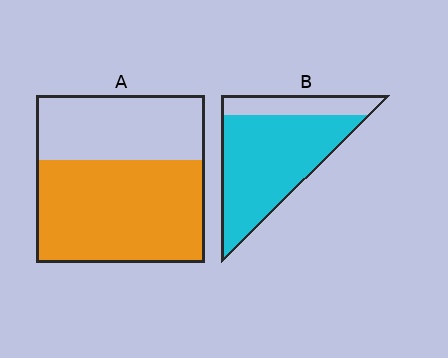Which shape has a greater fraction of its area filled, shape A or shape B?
Shape B.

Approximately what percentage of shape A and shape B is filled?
A is approximately 60% and B is approximately 80%.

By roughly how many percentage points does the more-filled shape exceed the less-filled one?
By roughly 15 percentage points (B over A).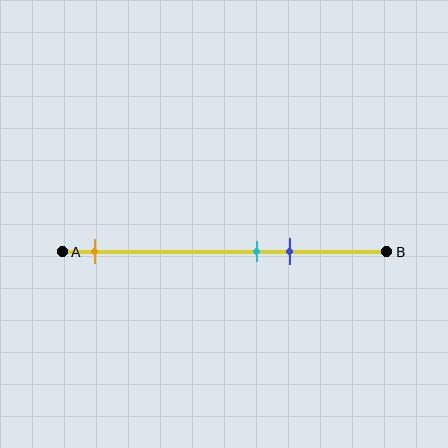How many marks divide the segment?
There are 3 marks dividing the segment.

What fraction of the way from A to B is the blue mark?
The blue mark is approximately 70% (0.7) of the way from A to B.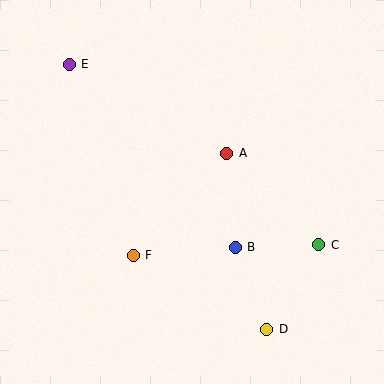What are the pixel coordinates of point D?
Point D is at (267, 329).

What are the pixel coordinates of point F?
Point F is at (133, 255).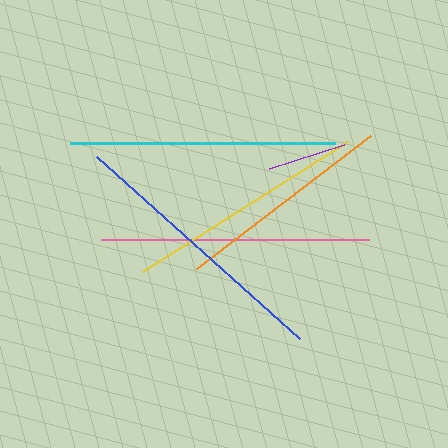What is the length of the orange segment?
The orange segment is approximately 219 pixels long.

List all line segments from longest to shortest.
From longest to shortest: blue, pink, cyan, yellow, orange, purple.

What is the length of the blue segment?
The blue segment is approximately 273 pixels long.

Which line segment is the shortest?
The purple line is the shortest at approximately 79 pixels.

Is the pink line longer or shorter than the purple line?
The pink line is longer than the purple line.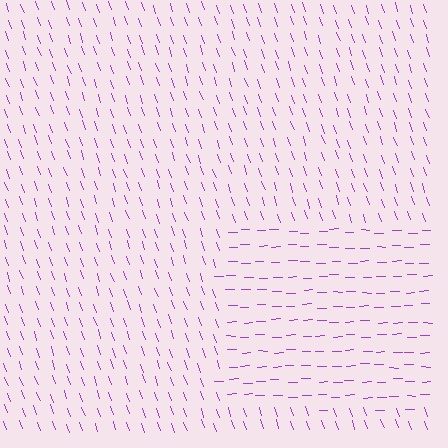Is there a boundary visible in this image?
Yes, there is a texture boundary formed by a change in line orientation.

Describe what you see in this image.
The image is filled with small purple line segments. A rectangle region in the image has lines oriented differently from the surrounding lines, creating a visible texture boundary.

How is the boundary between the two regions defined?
The boundary is defined purely by a change in line orientation (approximately 72 degrees difference). All lines are the same color and thickness.